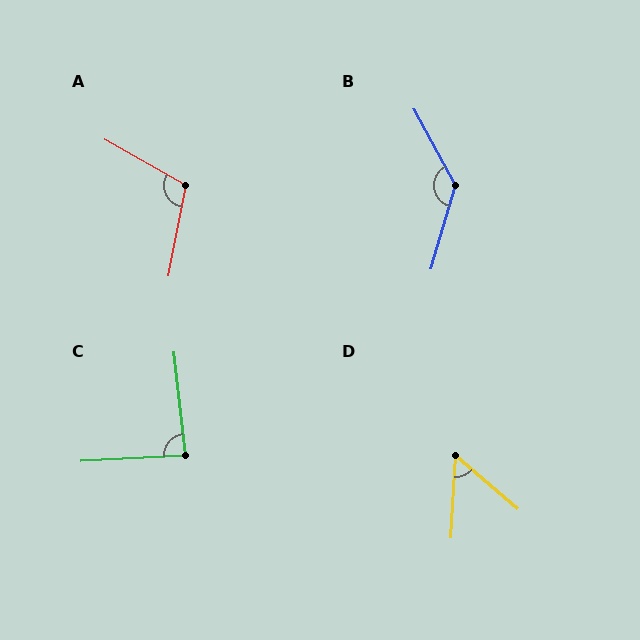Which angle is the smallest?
D, at approximately 52 degrees.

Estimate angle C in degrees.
Approximately 87 degrees.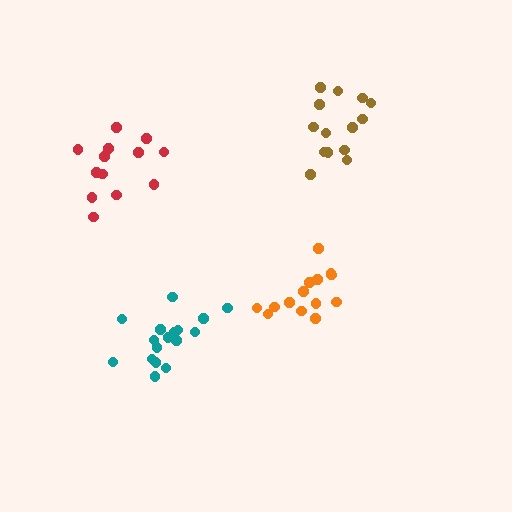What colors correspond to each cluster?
The clusters are colored: orange, red, teal, brown.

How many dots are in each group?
Group 1: 14 dots, Group 2: 13 dots, Group 3: 17 dots, Group 4: 14 dots (58 total).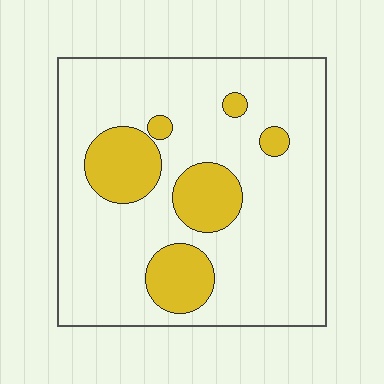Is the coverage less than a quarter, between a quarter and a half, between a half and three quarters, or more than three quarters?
Less than a quarter.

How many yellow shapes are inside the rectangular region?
6.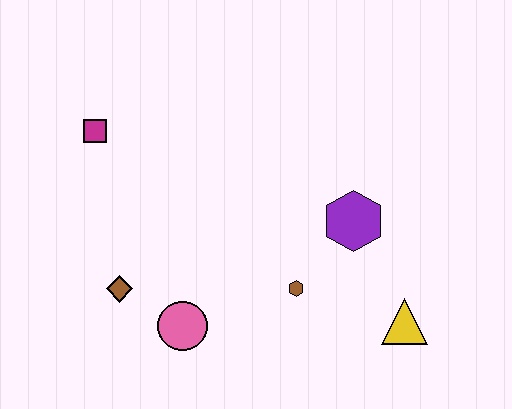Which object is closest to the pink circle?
The brown diamond is closest to the pink circle.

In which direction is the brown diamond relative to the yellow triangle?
The brown diamond is to the left of the yellow triangle.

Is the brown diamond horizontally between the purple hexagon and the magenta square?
Yes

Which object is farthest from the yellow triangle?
The magenta square is farthest from the yellow triangle.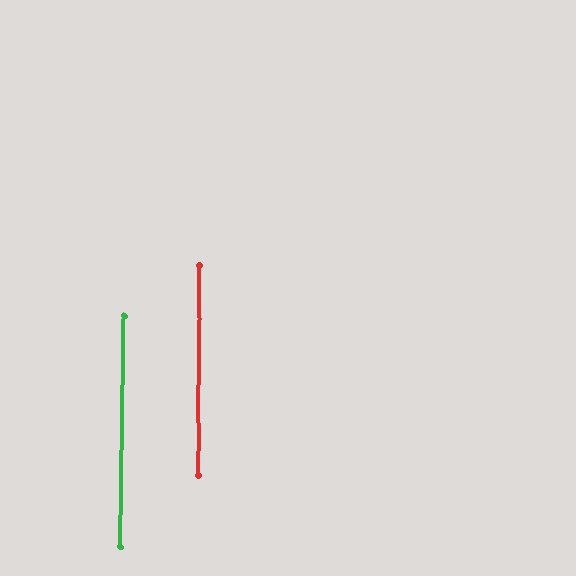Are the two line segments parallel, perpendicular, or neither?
Parallel — their directions differ by only 0.8°.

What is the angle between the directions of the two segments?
Approximately 1 degree.